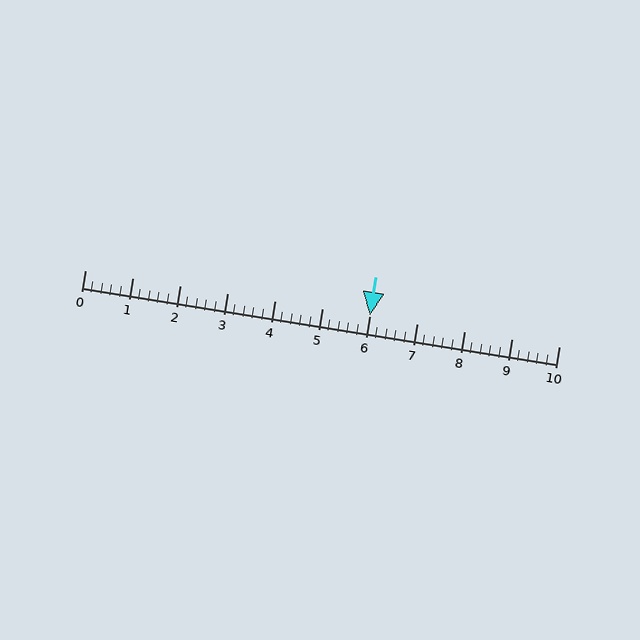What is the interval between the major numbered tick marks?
The major tick marks are spaced 1 units apart.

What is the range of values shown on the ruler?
The ruler shows values from 0 to 10.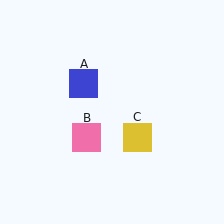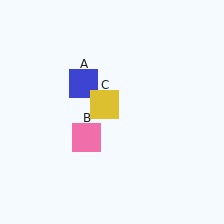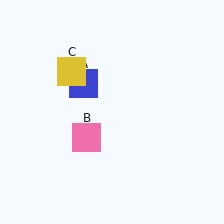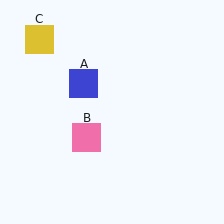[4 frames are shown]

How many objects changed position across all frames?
1 object changed position: yellow square (object C).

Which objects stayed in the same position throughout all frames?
Blue square (object A) and pink square (object B) remained stationary.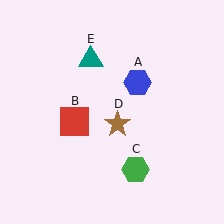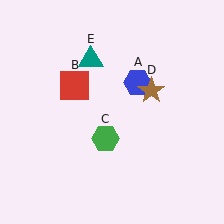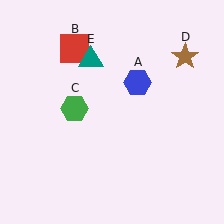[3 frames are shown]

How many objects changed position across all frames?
3 objects changed position: red square (object B), green hexagon (object C), brown star (object D).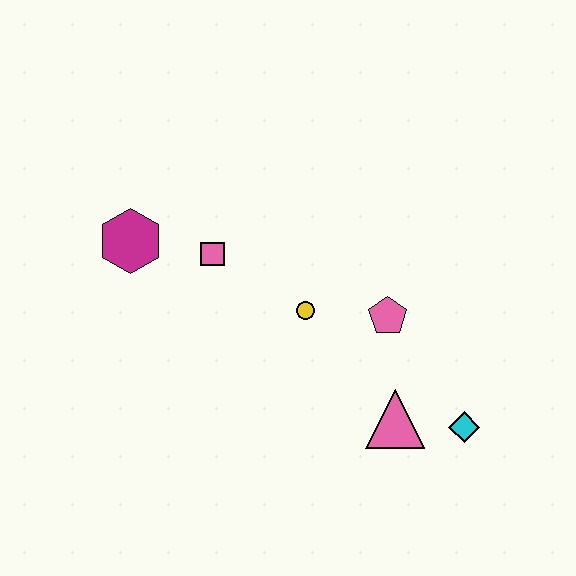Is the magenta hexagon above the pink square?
Yes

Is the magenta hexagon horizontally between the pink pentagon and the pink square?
No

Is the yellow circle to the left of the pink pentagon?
Yes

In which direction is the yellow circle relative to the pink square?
The yellow circle is to the right of the pink square.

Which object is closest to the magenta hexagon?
The pink square is closest to the magenta hexagon.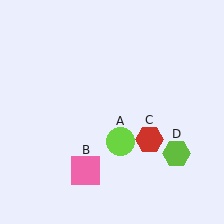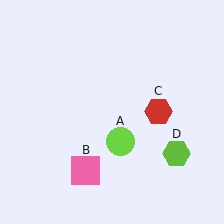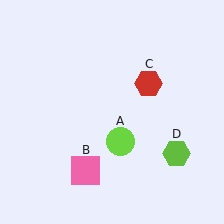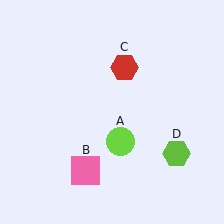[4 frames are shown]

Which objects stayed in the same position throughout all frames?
Lime circle (object A) and pink square (object B) and lime hexagon (object D) remained stationary.